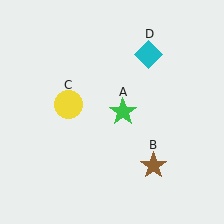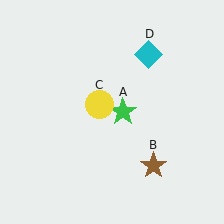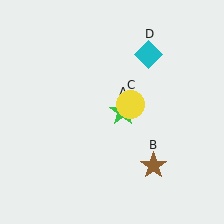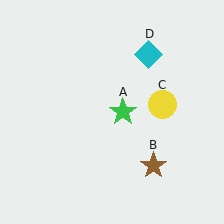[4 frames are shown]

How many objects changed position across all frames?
1 object changed position: yellow circle (object C).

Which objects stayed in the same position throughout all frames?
Green star (object A) and brown star (object B) and cyan diamond (object D) remained stationary.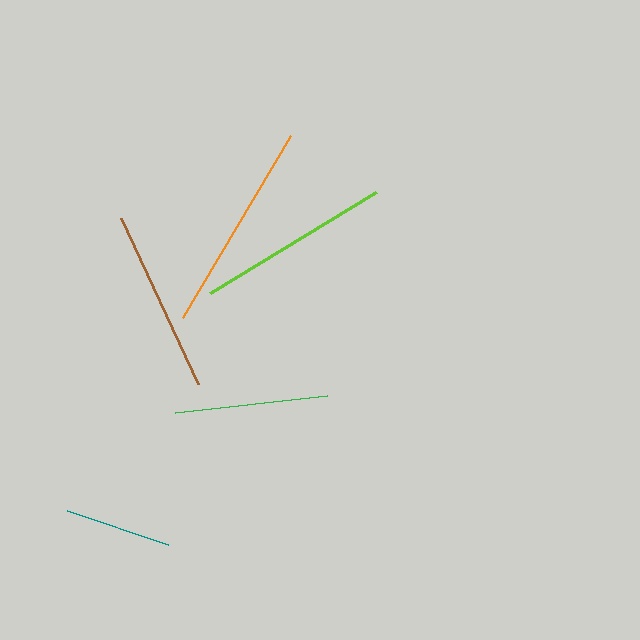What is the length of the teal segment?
The teal segment is approximately 107 pixels long.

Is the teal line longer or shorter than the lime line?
The lime line is longer than the teal line.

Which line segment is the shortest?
The teal line is the shortest at approximately 107 pixels.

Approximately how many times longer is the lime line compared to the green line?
The lime line is approximately 1.3 times the length of the green line.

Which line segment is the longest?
The orange line is the longest at approximately 212 pixels.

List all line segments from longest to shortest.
From longest to shortest: orange, lime, brown, green, teal.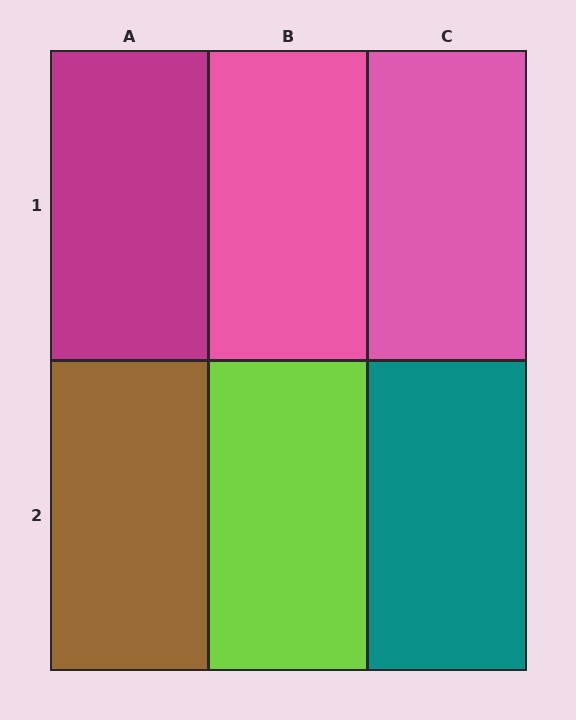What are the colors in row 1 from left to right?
Magenta, pink, pink.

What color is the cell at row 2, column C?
Teal.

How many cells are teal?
1 cell is teal.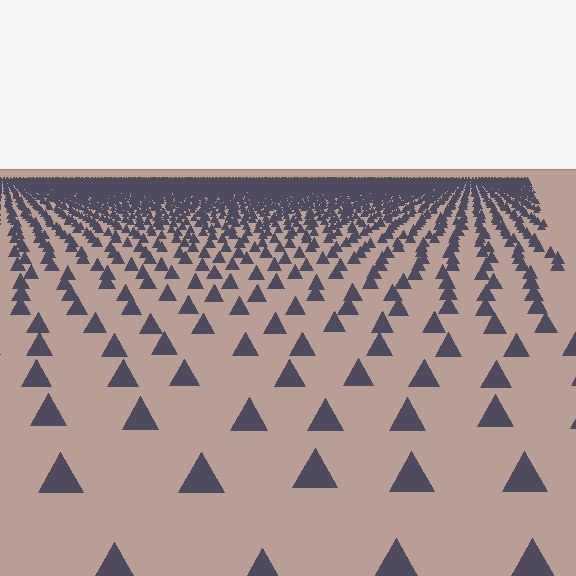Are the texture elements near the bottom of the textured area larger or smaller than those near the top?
Larger. Near the bottom, elements are closer to the viewer and appear at a bigger on-screen size.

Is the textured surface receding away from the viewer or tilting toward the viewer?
The surface is receding away from the viewer. Texture elements get smaller and denser toward the top.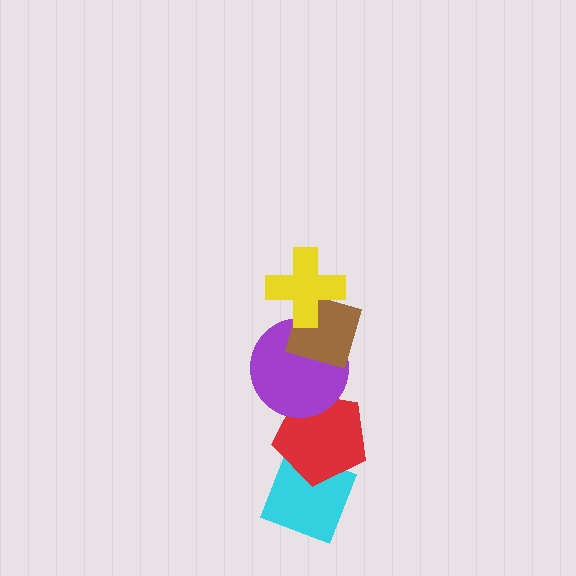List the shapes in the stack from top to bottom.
From top to bottom: the yellow cross, the brown diamond, the purple circle, the red pentagon, the cyan diamond.